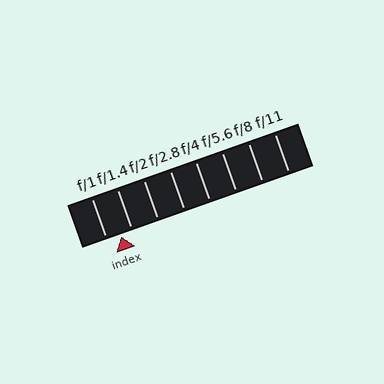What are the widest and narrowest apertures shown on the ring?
The widest aperture shown is f/1 and the narrowest is f/11.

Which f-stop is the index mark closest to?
The index mark is closest to f/1.4.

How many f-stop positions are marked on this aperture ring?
There are 8 f-stop positions marked.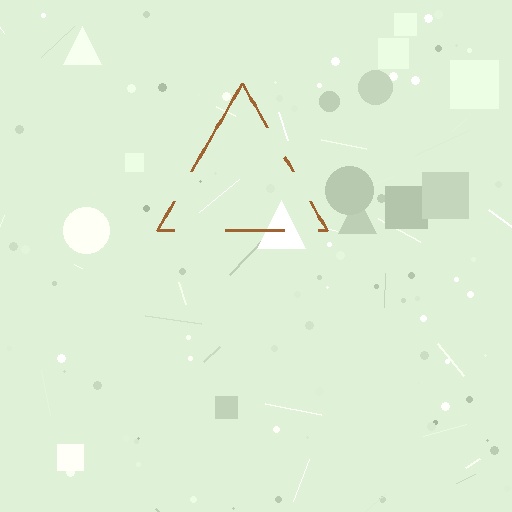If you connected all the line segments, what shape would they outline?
They would outline a triangle.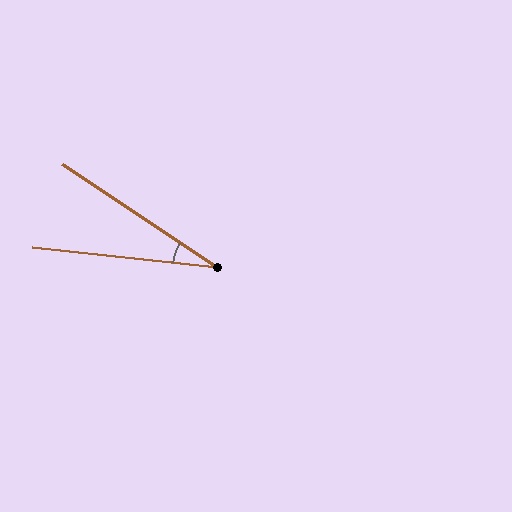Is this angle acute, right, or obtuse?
It is acute.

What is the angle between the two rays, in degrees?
Approximately 27 degrees.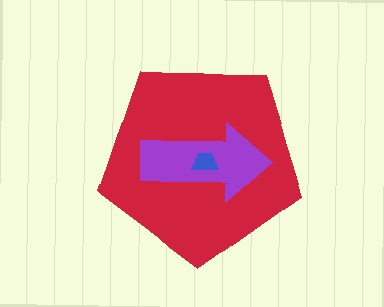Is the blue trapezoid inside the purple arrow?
Yes.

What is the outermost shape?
The red pentagon.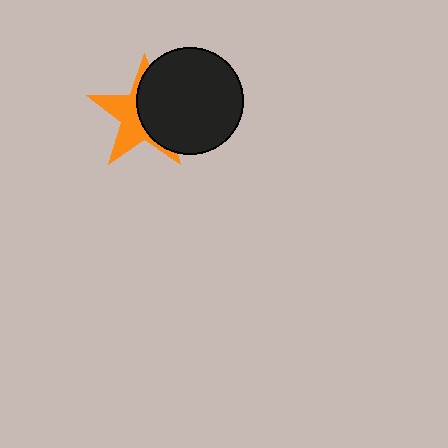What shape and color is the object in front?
The object in front is a black circle.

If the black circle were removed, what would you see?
You would see the complete orange star.